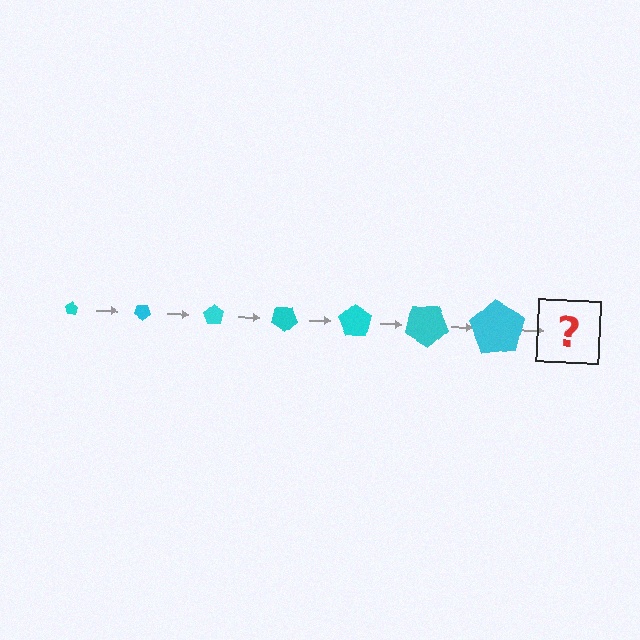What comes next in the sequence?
The next element should be a pentagon, larger than the previous one and rotated 245 degrees from the start.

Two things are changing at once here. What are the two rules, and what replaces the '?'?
The two rules are that the pentagon grows larger each step and it rotates 35 degrees each step. The '?' should be a pentagon, larger than the previous one and rotated 245 degrees from the start.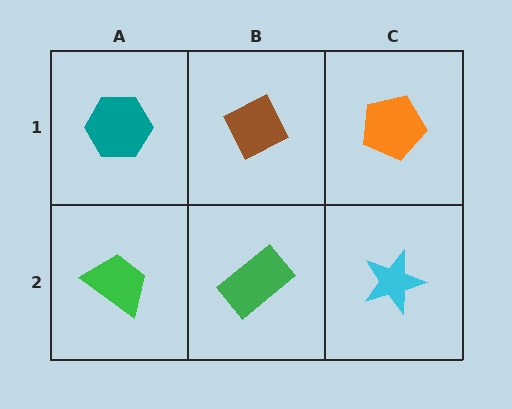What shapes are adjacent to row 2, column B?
A brown diamond (row 1, column B), a green trapezoid (row 2, column A), a cyan star (row 2, column C).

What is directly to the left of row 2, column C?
A green rectangle.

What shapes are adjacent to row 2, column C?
An orange pentagon (row 1, column C), a green rectangle (row 2, column B).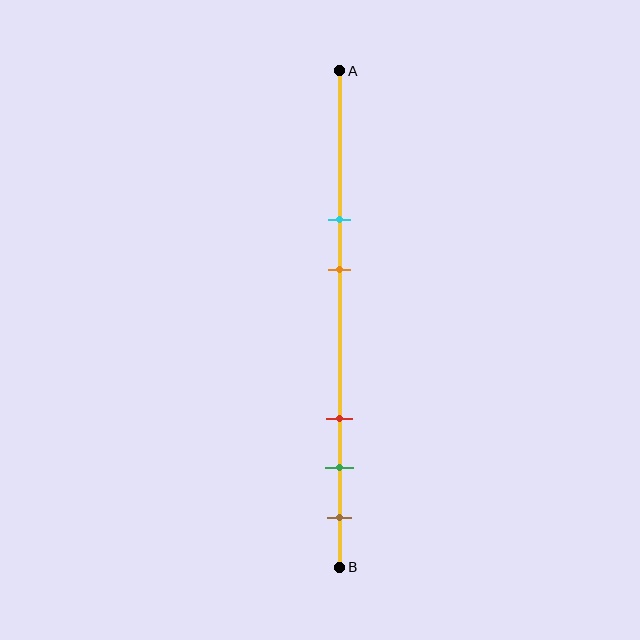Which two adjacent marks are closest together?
The green and brown marks are the closest adjacent pair.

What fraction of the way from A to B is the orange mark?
The orange mark is approximately 40% (0.4) of the way from A to B.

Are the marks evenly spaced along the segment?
No, the marks are not evenly spaced.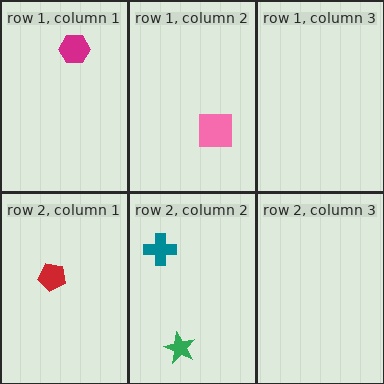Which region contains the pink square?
The row 1, column 2 region.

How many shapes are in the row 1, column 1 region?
1.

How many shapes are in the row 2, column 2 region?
2.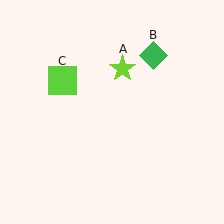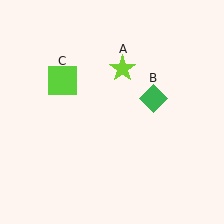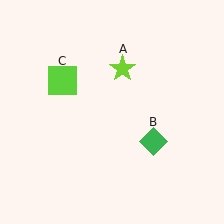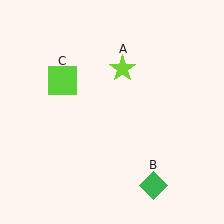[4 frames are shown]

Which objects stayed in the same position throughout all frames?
Lime star (object A) and lime square (object C) remained stationary.